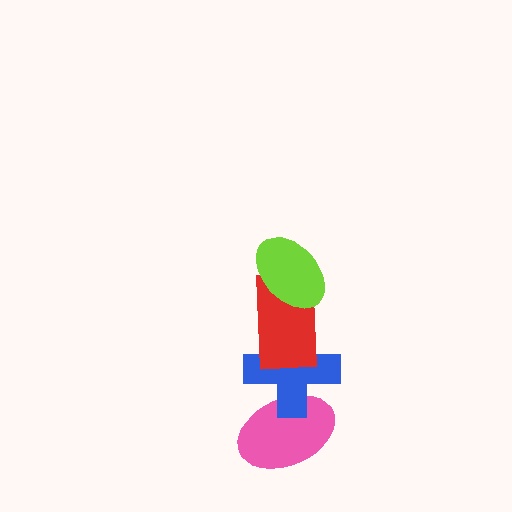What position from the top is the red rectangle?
The red rectangle is 2nd from the top.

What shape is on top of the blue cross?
The red rectangle is on top of the blue cross.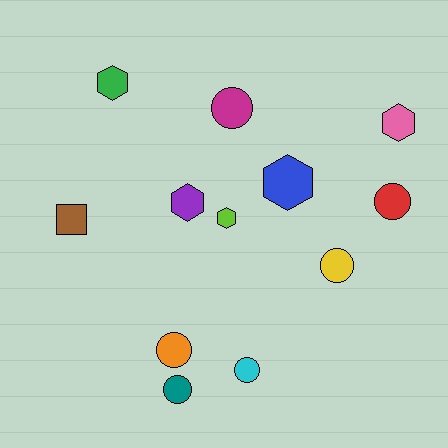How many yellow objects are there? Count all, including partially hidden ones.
There is 1 yellow object.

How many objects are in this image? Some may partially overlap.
There are 12 objects.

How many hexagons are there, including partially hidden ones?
There are 5 hexagons.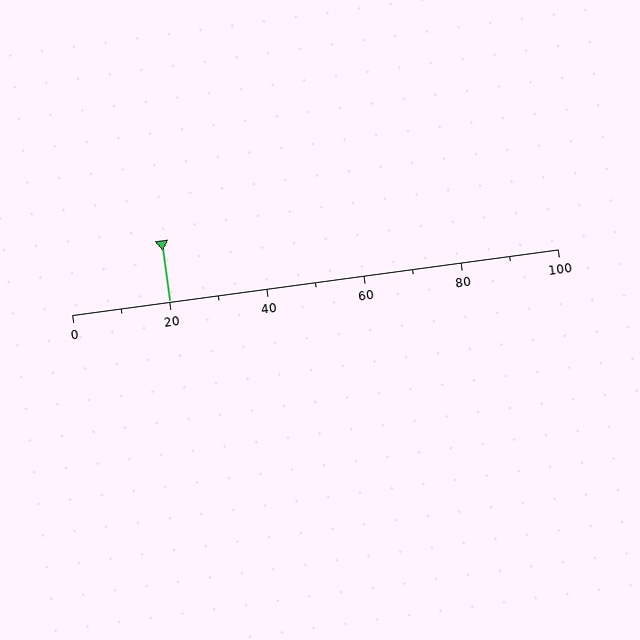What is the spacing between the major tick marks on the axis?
The major ticks are spaced 20 apart.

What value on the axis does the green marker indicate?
The marker indicates approximately 20.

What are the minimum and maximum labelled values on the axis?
The axis runs from 0 to 100.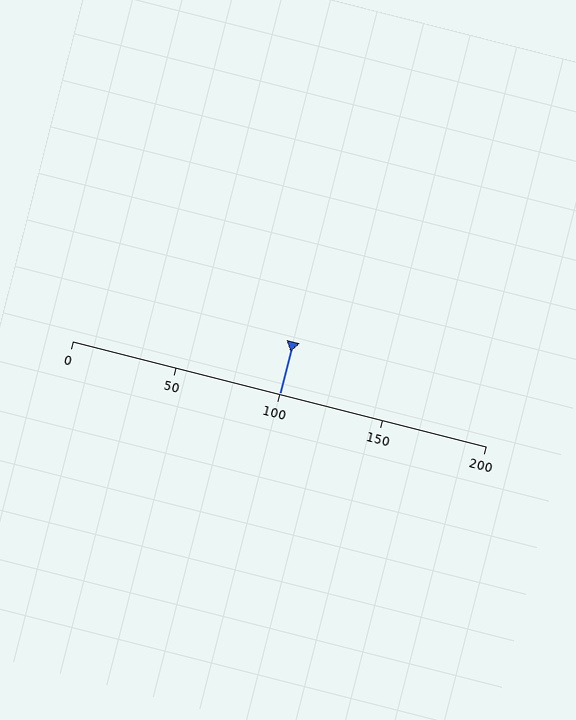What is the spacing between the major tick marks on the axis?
The major ticks are spaced 50 apart.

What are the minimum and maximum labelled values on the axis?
The axis runs from 0 to 200.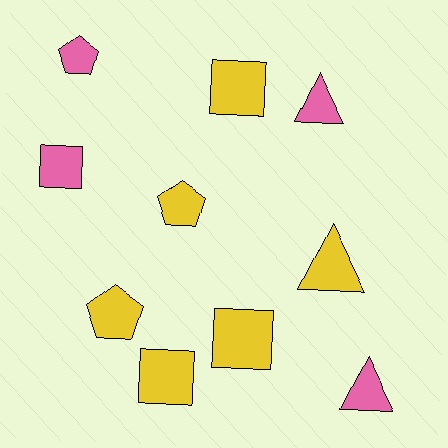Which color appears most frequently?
Yellow, with 6 objects.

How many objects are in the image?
There are 10 objects.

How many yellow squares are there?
There are 3 yellow squares.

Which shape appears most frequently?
Square, with 4 objects.